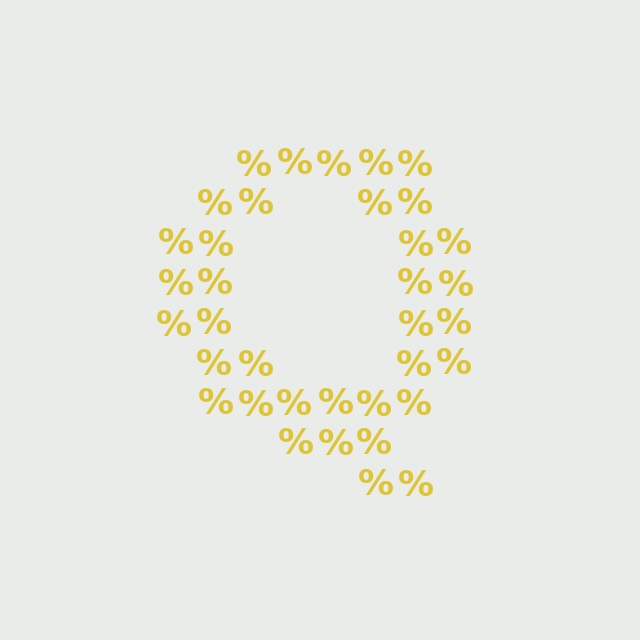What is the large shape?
The large shape is the letter Q.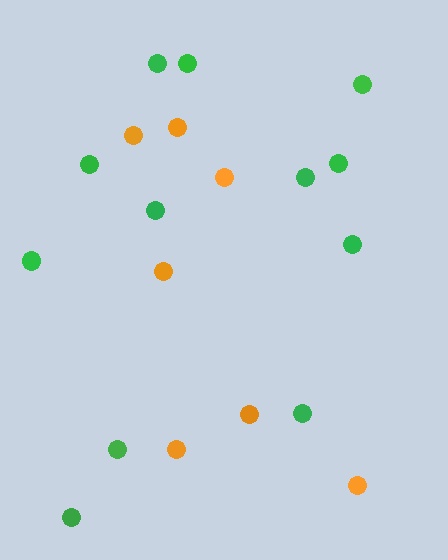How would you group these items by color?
There are 2 groups: one group of green circles (12) and one group of orange circles (7).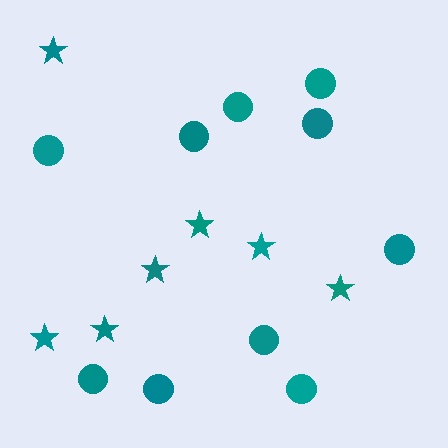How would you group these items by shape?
There are 2 groups: one group of stars (7) and one group of circles (10).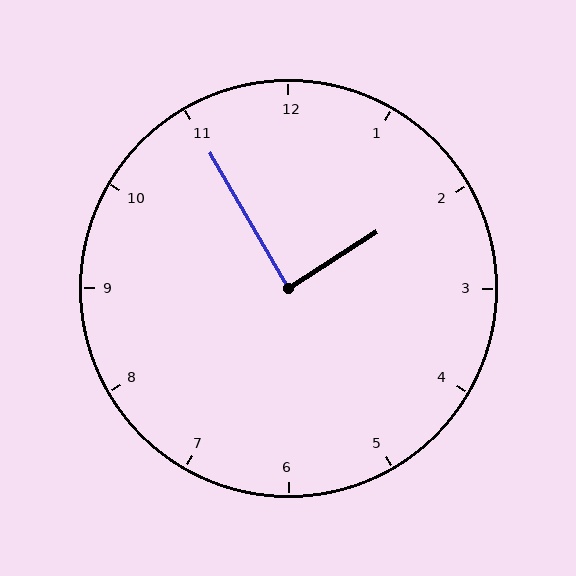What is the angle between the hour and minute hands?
Approximately 88 degrees.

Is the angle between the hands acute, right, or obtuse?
It is right.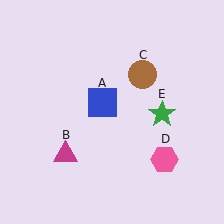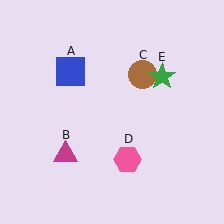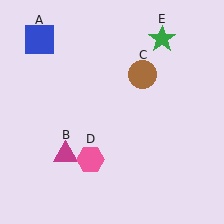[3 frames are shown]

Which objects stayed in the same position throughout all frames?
Magenta triangle (object B) and brown circle (object C) remained stationary.